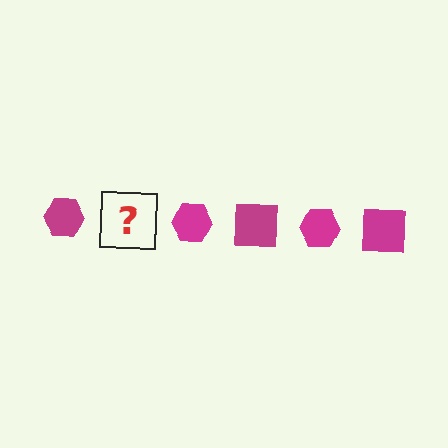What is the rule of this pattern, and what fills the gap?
The rule is that the pattern cycles through hexagon, square shapes in magenta. The gap should be filled with a magenta square.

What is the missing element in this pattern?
The missing element is a magenta square.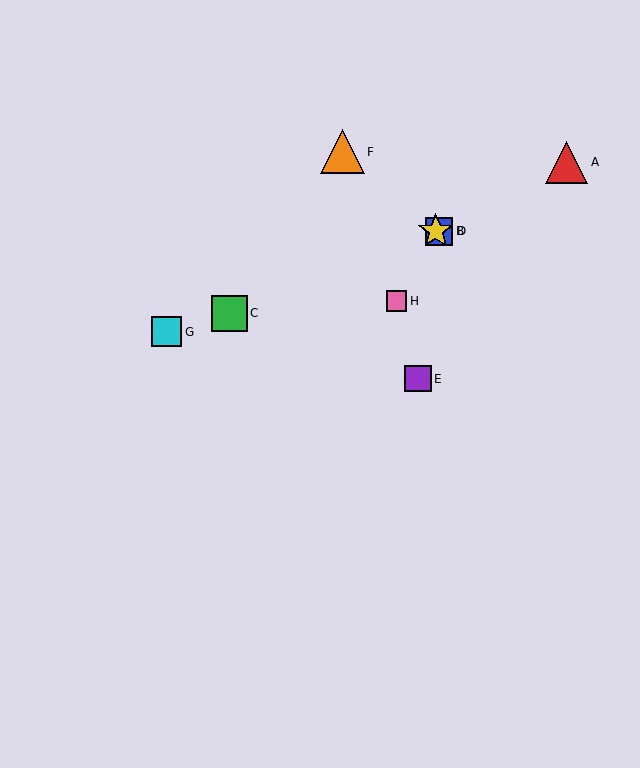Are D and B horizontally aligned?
Yes, both are at y≈231.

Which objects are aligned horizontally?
Objects B, D are aligned horizontally.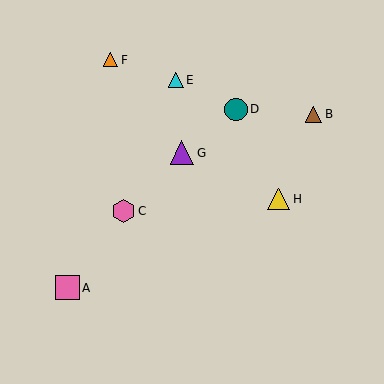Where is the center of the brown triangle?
The center of the brown triangle is at (314, 114).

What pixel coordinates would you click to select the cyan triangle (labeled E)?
Click at (176, 80) to select the cyan triangle E.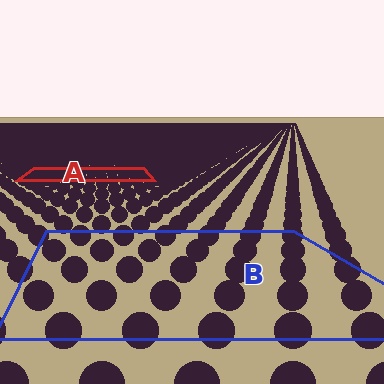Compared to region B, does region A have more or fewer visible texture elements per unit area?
Region A has more texture elements per unit area — they are packed more densely because it is farther away.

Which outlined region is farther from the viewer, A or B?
Region A is farther from the viewer — the texture elements inside it appear smaller and more densely packed.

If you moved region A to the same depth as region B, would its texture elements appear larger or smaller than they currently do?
They would appear larger. At a closer depth, the same texture elements are projected at a bigger on-screen size.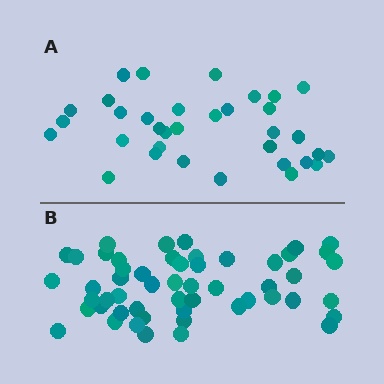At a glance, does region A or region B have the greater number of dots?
Region B (the bottom region) has more dots.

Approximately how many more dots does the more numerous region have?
Region B has approximately 20 more dots than region A.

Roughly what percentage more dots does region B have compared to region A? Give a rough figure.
About 55% more.